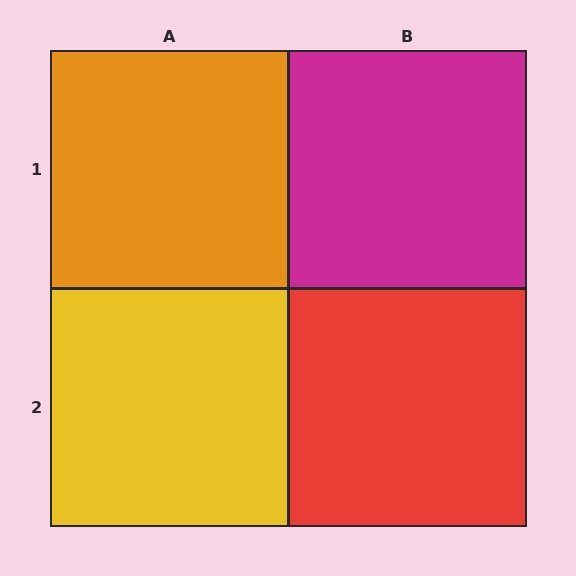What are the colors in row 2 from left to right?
Yellow, red.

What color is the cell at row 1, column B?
Magenta.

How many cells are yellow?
1 cell is yellow.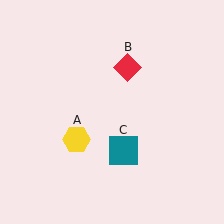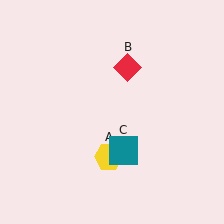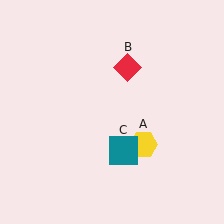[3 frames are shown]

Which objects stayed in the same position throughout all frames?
Red diamond (object B) and teal square (object C) remained stationary.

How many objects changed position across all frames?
1 object changed position: yellow hexagon (object A).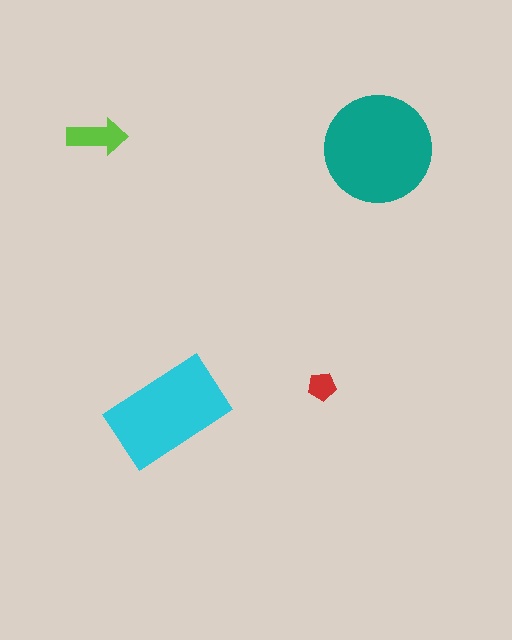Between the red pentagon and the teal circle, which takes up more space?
The teal circle.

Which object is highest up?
The lime arrow is topmost.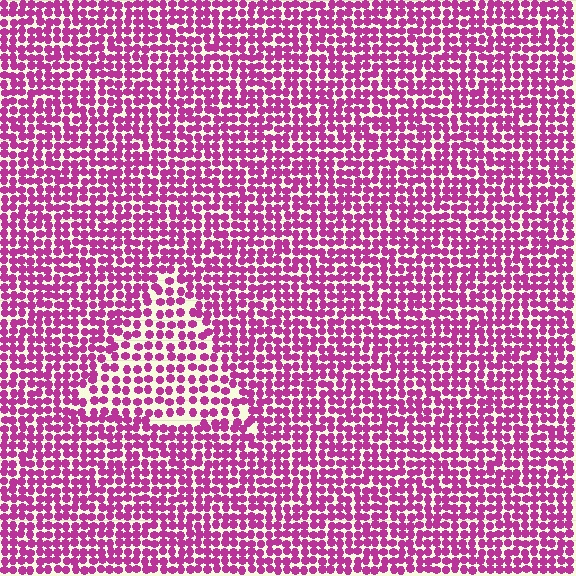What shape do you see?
I see a triangle.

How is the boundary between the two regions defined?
The boundary is defined by a change in element density (approximately 1.5x ratio). All elements are the same color, size, and shape.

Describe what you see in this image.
The image contains small magenta elements arranged at two different densities. A triangle-shaped region is visible where the elements are less densely packed than the surrounding area.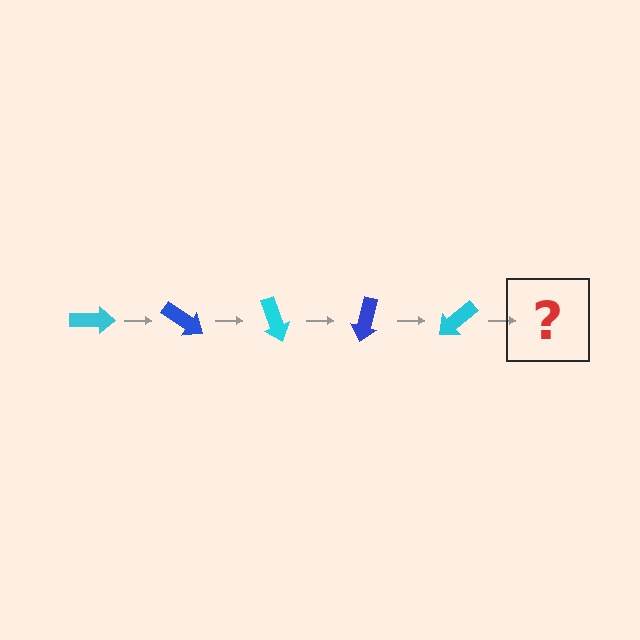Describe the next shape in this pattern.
It should be a blue arrow, rotated 175 degrees from the start.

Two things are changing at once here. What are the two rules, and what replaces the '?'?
The two rules are that it rotates 35 degrees each step and the color cycles through cyan and blue. The '?' should be a blue arrow, rotated 175 degrees from the start.